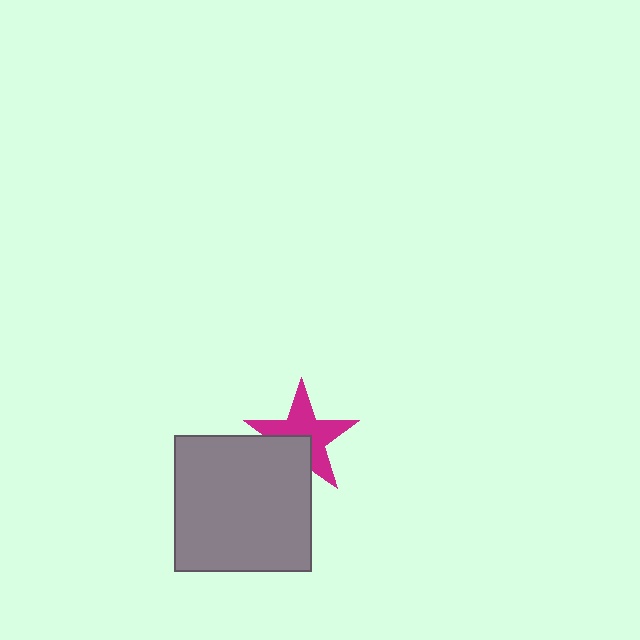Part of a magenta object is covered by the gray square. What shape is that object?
It is a star.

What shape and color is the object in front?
The object in front is a gray square.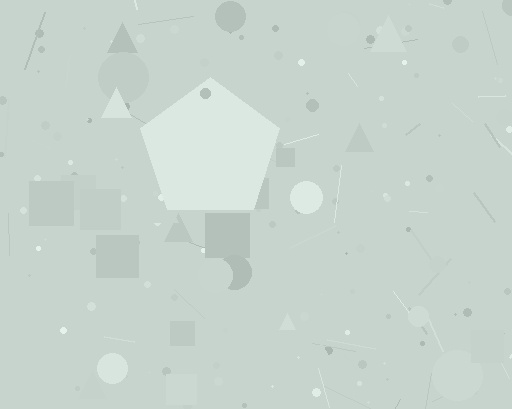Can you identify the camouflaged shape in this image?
The camouflaged shape is a pentagon.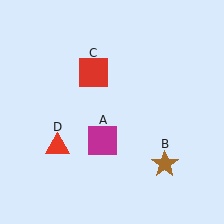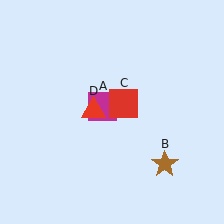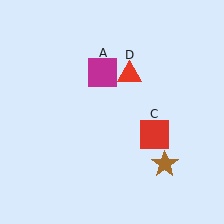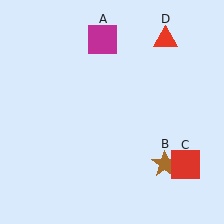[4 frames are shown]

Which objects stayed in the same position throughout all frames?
Brown star (object B) remained stationary.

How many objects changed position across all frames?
3 objects changed position: magenta square (object A), red square (object C), red triangle (object D).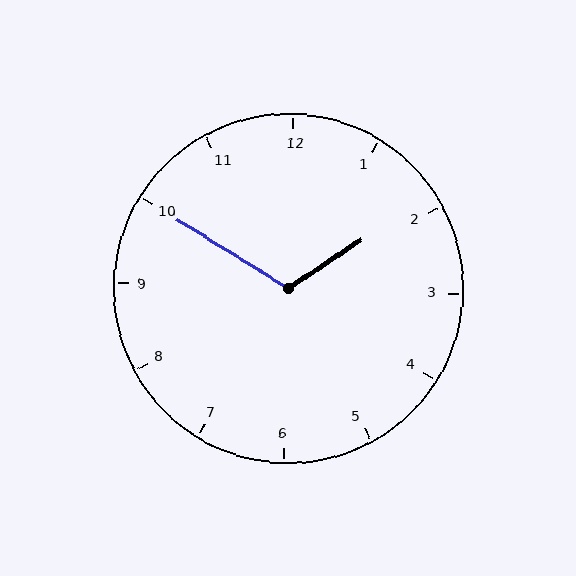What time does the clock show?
1:50.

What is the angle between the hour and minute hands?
Approximately 115 degrees.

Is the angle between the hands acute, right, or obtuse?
It is obtuse.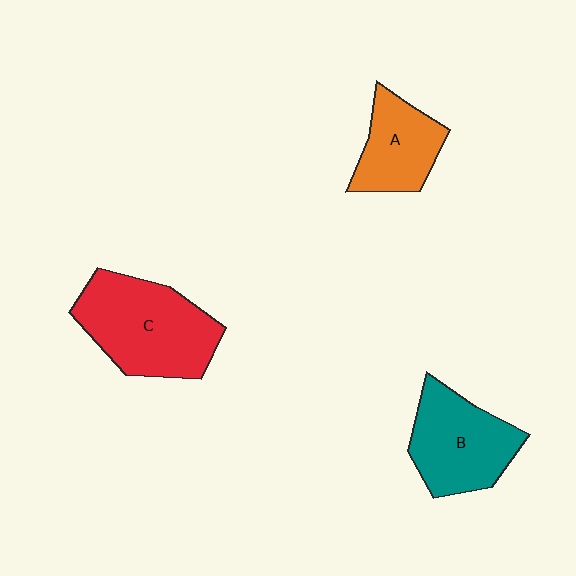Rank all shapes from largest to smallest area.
From largest to smallest: C (red), B (teal), A (orange).